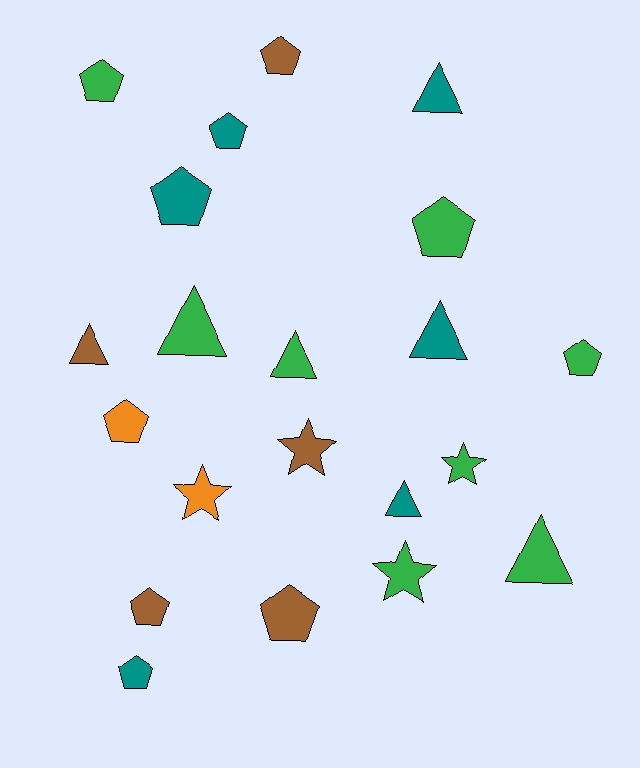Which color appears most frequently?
Green, with 8 objects.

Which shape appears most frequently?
Pentagon, with 10 objects.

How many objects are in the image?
There are 21 objects.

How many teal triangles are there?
There are 3 teal triangles.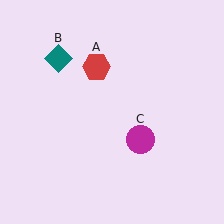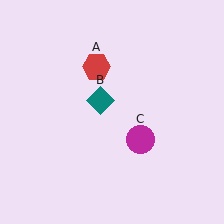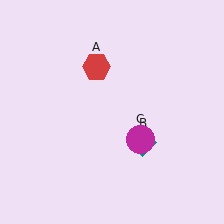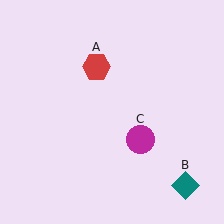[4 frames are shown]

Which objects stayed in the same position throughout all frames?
Red hexagon (object A) and magenta circle (object C) remained stationary.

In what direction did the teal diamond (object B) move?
The teal diamond (object B) moved down and to the right.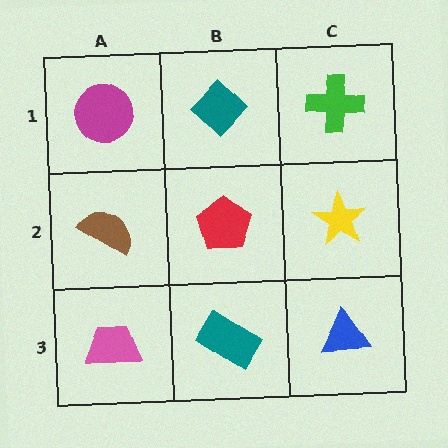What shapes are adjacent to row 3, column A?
A brown semicircle (row 2, column A), a teal rectangle (row 3, column B).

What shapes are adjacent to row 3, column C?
A yellow star (row 2, column C), a teal rectangle (row 3, column B).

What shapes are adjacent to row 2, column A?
A magenta circle (row 1, column A), a pink trapezoid (row 3, column A), a red pentagon (row 2, column B).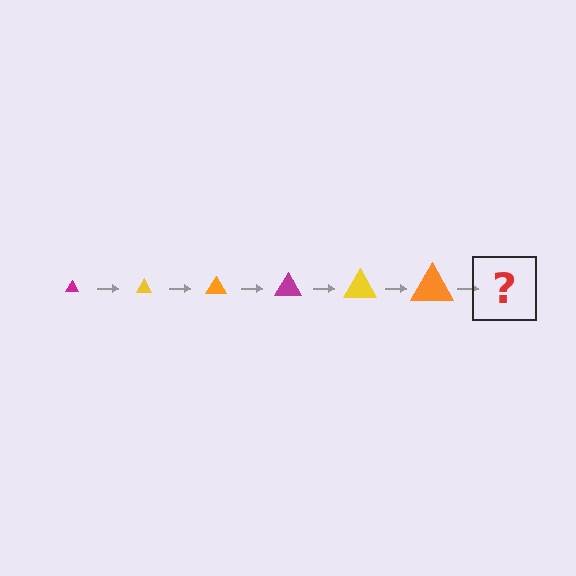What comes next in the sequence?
The next element should be a magenta triangle, larger than the previous one.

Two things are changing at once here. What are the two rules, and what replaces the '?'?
The two rules are that the triangle grows larger each step and the color cycles through magenta, yellow, and orange. The '?' should be a magenta triangle, larger than the previous one.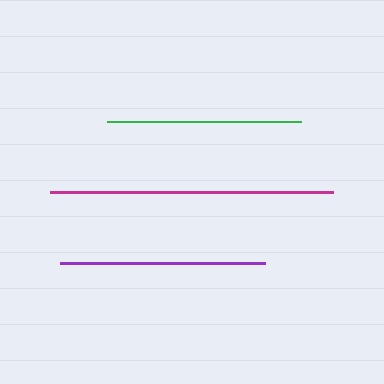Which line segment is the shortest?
The green line is the shortest at approximately 194 pixels.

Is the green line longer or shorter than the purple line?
The purple line is longer than the green line.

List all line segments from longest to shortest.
From longest to shortest: magenta, purple, green.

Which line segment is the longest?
The magenta line is the longest at approximately 284 pixels.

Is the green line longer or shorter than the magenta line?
The magenta line is longer than the green line.